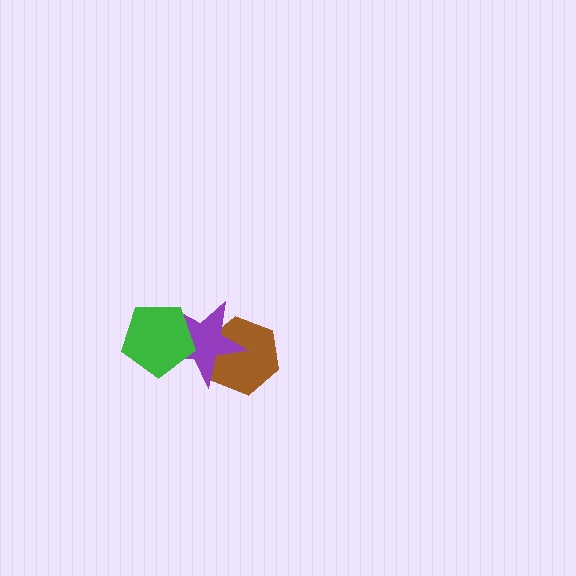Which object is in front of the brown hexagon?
The purple star is in front of the brown hexagon.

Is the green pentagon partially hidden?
No, no other shape covers it.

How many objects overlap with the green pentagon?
1 object overlaps with the green pentagon.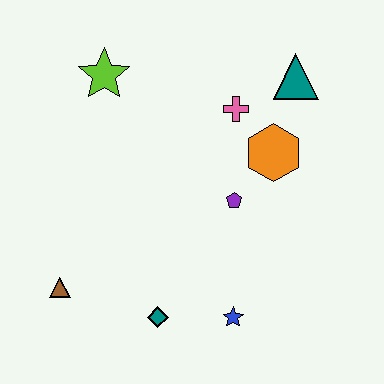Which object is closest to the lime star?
The pink cross is closest to the lime star.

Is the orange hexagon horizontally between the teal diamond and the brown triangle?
No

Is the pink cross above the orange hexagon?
Yes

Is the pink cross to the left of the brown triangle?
No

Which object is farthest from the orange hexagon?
The brown triangle is farthest from the orange hexagon.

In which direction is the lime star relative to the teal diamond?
The lime star is above the teal diamond.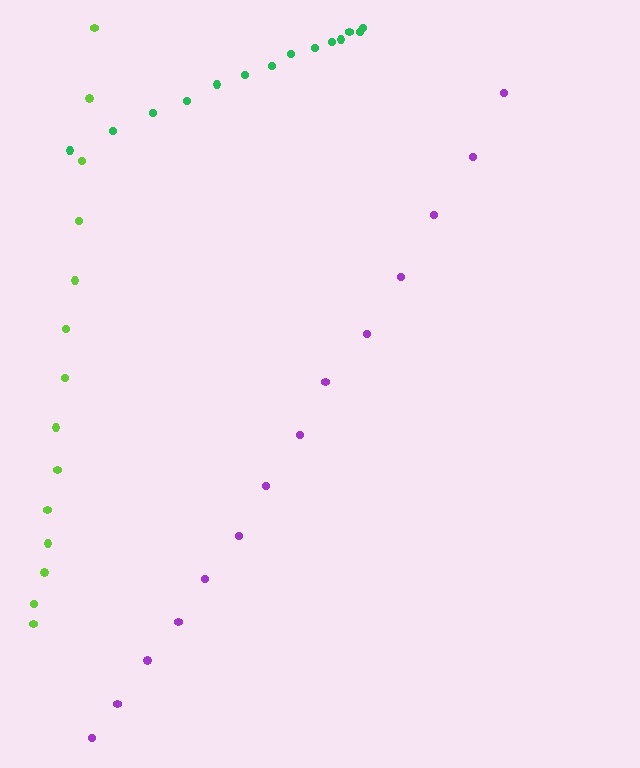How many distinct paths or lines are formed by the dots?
There are 3 distinct paths.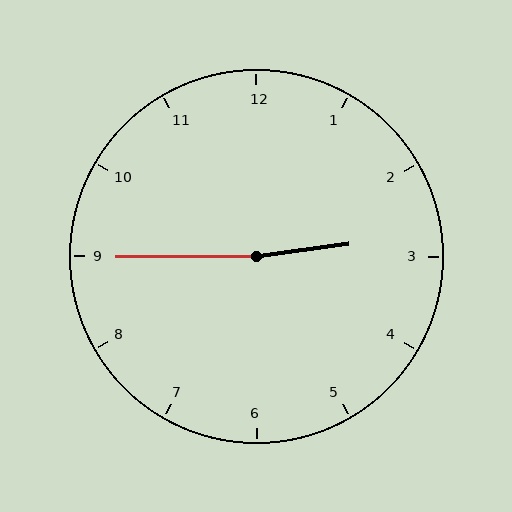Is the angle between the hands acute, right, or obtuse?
It is obtuse.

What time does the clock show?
2:45.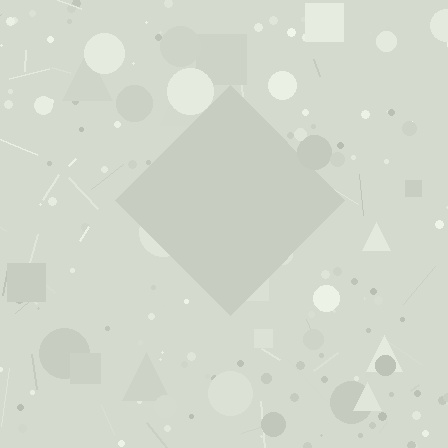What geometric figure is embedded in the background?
A diamond is embedded in the background.